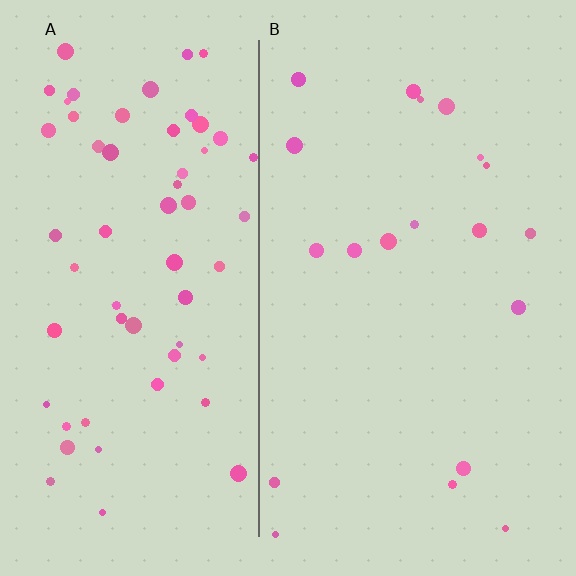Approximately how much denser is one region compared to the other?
Approximately 3.1× — region A over region B.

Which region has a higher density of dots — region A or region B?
A (the left).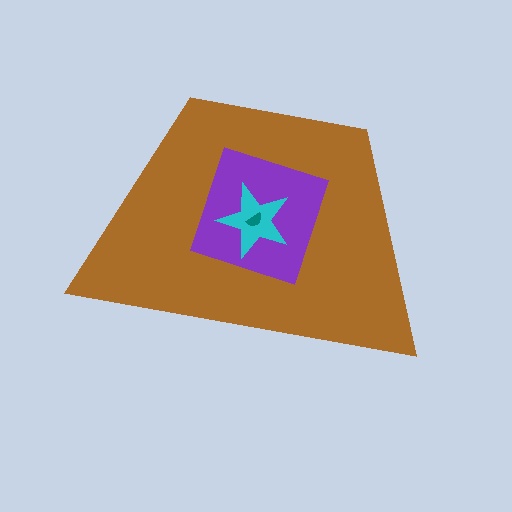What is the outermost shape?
The brown trapezoid.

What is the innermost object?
The teal semicircle.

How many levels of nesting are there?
4.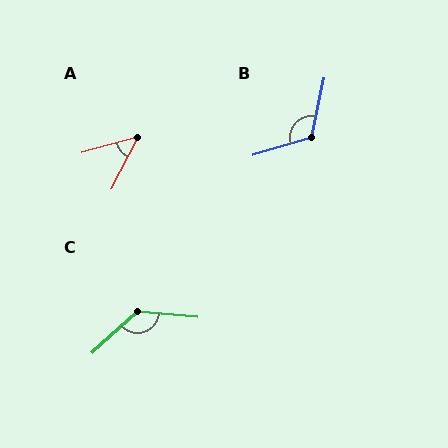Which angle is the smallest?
A, at approximately 47 degrees.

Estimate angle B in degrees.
Approximately 119 degrees.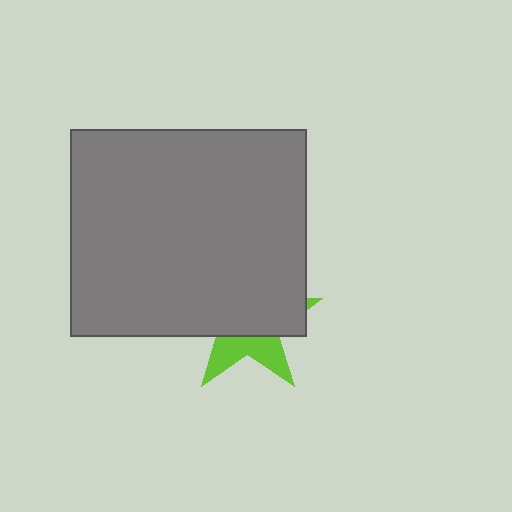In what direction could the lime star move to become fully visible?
The lime star could move down. That would shift it out from behind the gray rectangle entirely.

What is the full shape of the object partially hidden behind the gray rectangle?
The partially hidden object is a lime star.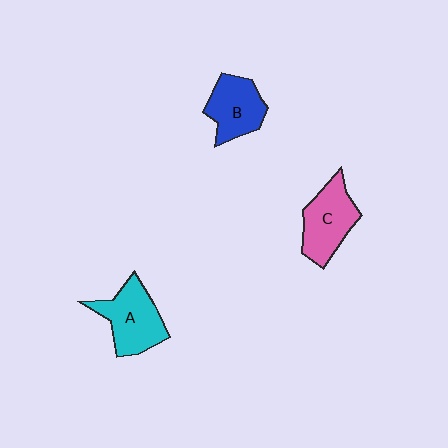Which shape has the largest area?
Shape A (cyan).